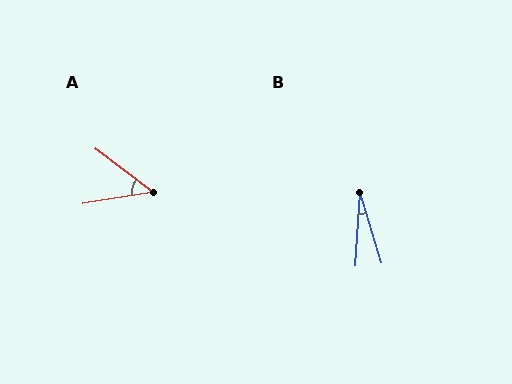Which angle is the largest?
A, at approximately 46 degrees.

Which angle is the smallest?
B, at approximately 21 degrees.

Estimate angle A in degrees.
Approximately 46 degrees.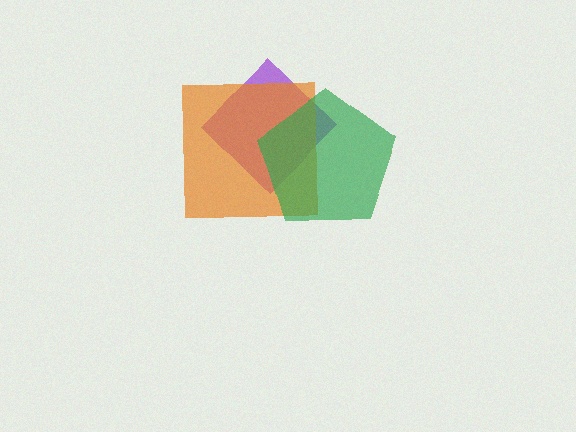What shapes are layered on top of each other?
The layered shapes are: a purple diamond, an orange square, a green pentagon.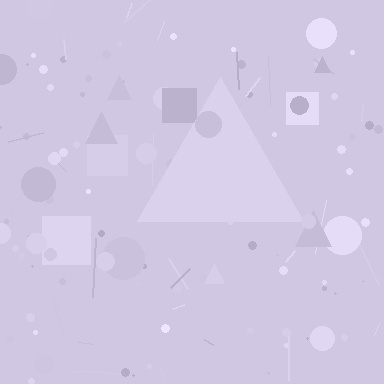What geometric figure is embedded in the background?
A triangle is embedded in the background.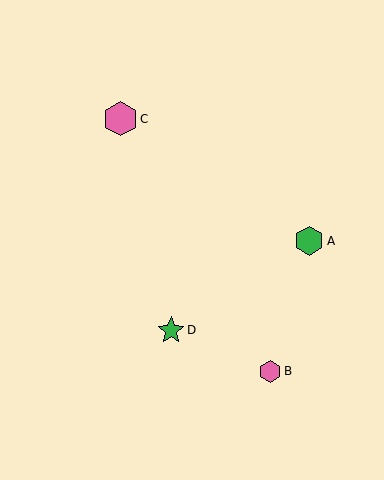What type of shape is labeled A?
Shape A is a green hexagon.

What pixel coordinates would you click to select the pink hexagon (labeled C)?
Click at (120, 119) to select the pink hexagon C.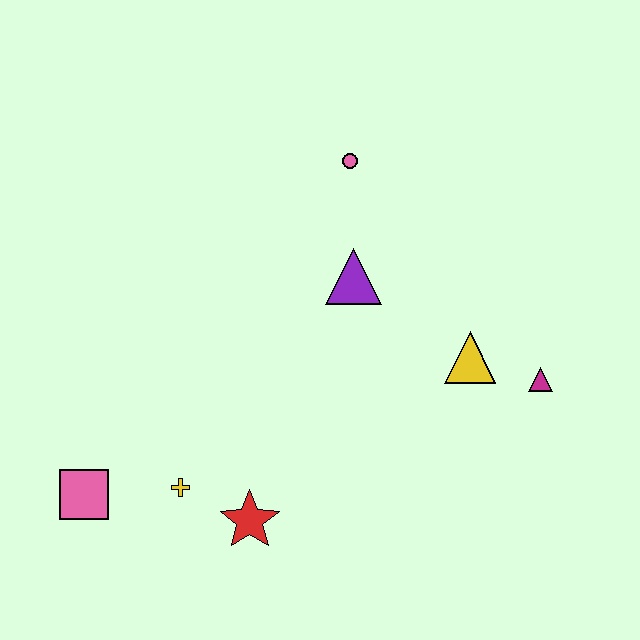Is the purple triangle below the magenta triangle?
No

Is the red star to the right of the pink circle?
No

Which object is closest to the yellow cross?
The red star is closest to the yellow cross.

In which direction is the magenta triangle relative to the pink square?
The magenta triangle is to the right of the pink square.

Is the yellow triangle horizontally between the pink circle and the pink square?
No